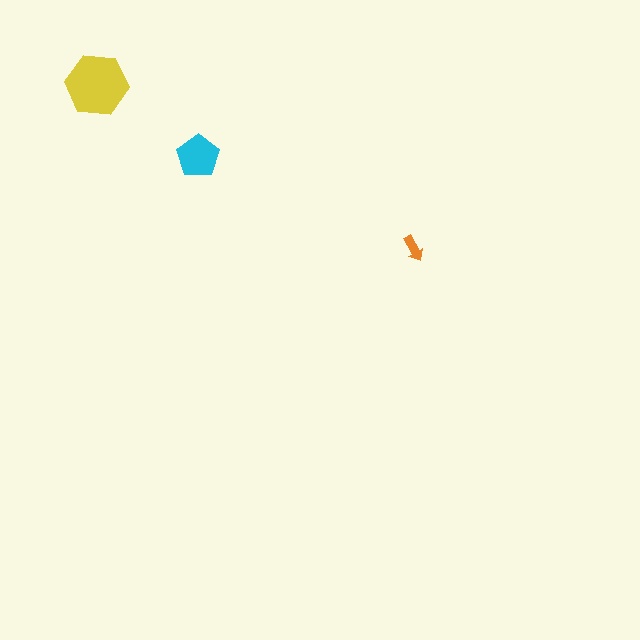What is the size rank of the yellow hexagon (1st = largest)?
1st.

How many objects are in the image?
There are 3 objects in the image.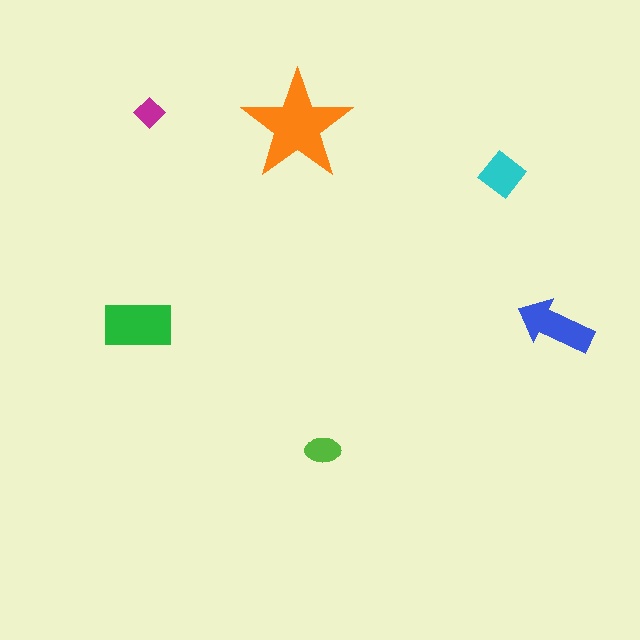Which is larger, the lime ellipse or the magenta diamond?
The lime ellipse.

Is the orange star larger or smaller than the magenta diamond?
Larger.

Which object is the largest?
The orange star.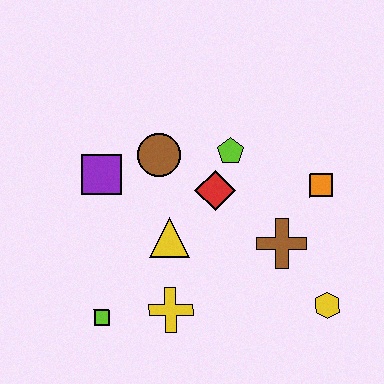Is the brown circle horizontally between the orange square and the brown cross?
No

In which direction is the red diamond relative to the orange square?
The red diamond is to the left of the orange square.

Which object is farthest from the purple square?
The yellow hexagon is farthest from the purple square.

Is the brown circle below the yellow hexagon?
No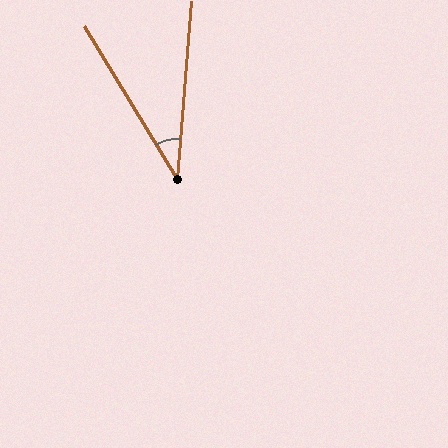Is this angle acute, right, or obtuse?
It is acute.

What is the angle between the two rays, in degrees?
Approximately 36 degrees.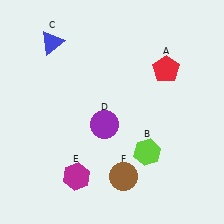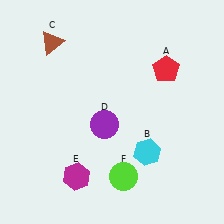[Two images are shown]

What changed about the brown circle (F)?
In Image 1, F is brown. In Image 2, it changed to lime.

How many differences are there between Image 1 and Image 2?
There are 3 differences between the two images.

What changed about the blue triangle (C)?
In Image 1, C is blue. In Image 2, it changed to brown.